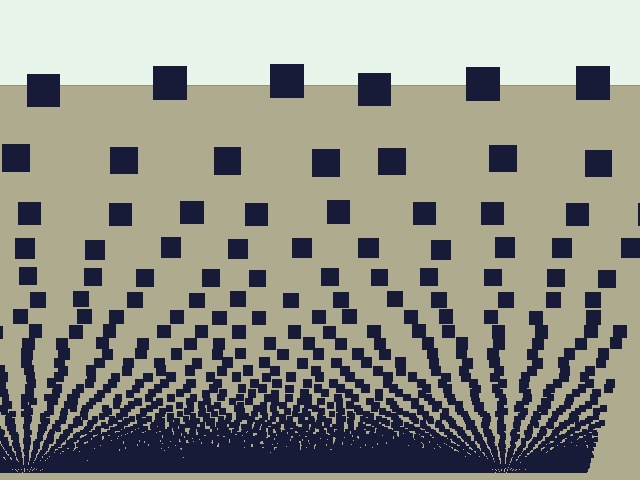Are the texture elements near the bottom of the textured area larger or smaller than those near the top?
Smaller. The gradient is inverted — elements near the bottom are smaller and denser.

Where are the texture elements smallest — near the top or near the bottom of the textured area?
Near the bottom.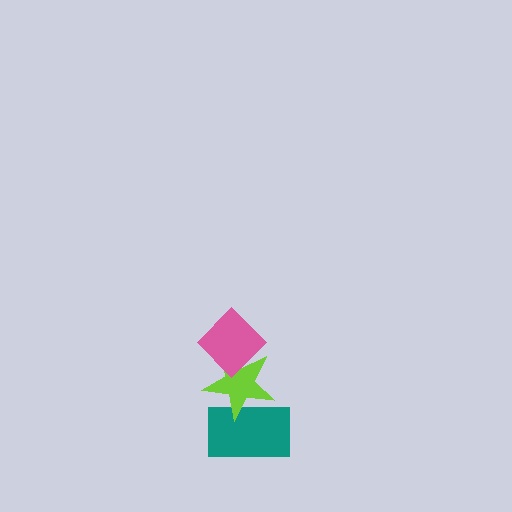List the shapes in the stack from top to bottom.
From top to bottom: the pink diamond, the lime star, the teal rectangle.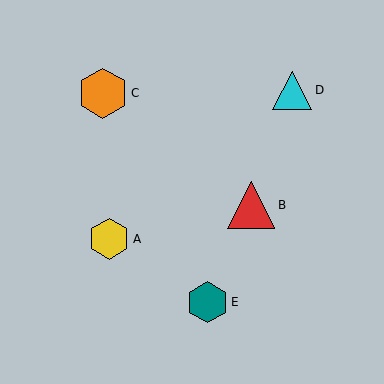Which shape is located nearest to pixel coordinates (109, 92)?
The orange hexagon (labeled C) at (103, 93) is nearest to that location.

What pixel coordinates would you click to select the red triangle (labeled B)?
Click at (251, 205) to select the red triangle B.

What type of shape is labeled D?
Shape D is a cyan triangle.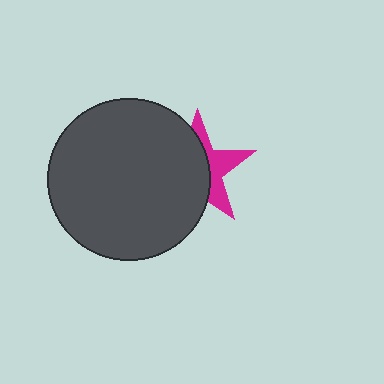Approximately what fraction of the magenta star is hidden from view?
Roughly 61% of the magenta star is hidden behind the dark gray circle.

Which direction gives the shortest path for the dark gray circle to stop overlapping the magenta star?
Moving left gives the shortest separation.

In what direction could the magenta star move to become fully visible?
The magenta star could move right. That would shift it out from behind the dark gray circle entirely.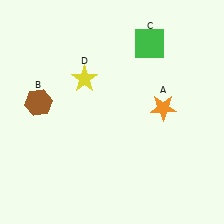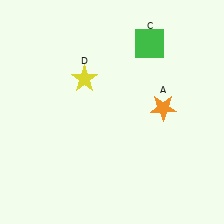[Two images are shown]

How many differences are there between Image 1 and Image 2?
There is 1 difference between the two images.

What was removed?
The brown hexagon (B) was removed in Image 2.